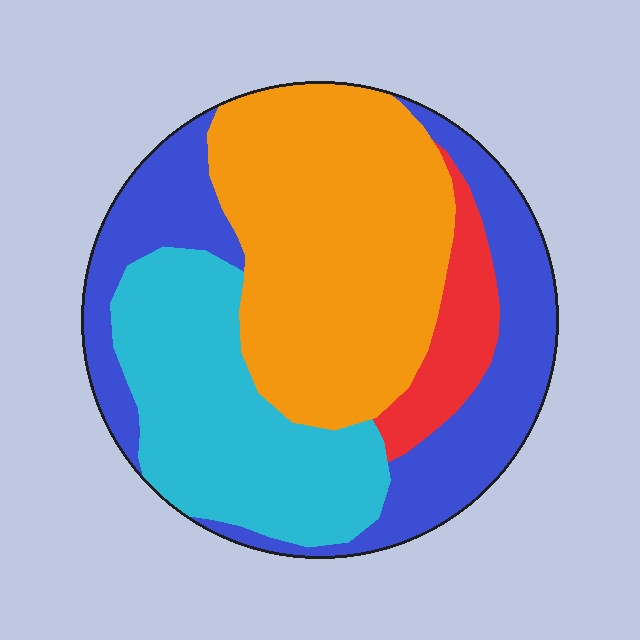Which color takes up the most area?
Orange, at roughly 35%.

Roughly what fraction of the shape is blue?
Blue covers 29% of the shape.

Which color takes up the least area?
Red, at roughly 10%.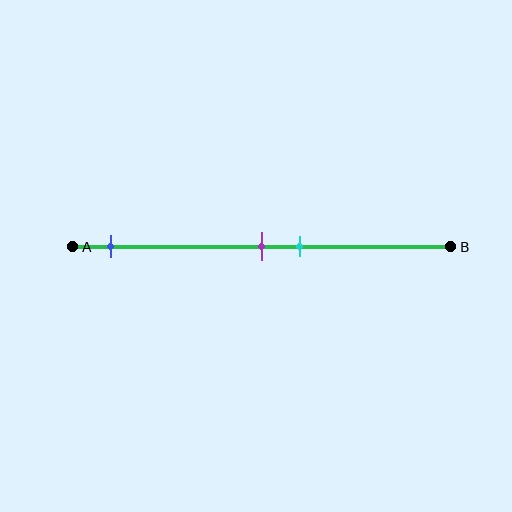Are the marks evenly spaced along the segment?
No, the marks are not evenly spaced.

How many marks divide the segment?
There are 3 marks dividing the segment.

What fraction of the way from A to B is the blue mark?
The blue mark is approximately 10% (0.1) of the way from A to B.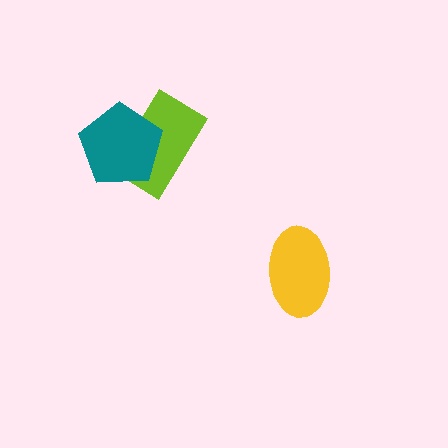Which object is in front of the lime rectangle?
The teal pentagon is in front of the lime rectangle.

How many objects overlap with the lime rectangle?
1 object overlaps with the lime rectangle.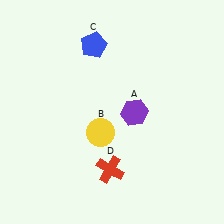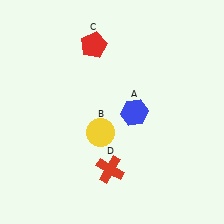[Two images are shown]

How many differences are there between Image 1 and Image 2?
There are 2 differences between the two images.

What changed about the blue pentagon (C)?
In Image 1, C is blue. In Image 2, it changed to red.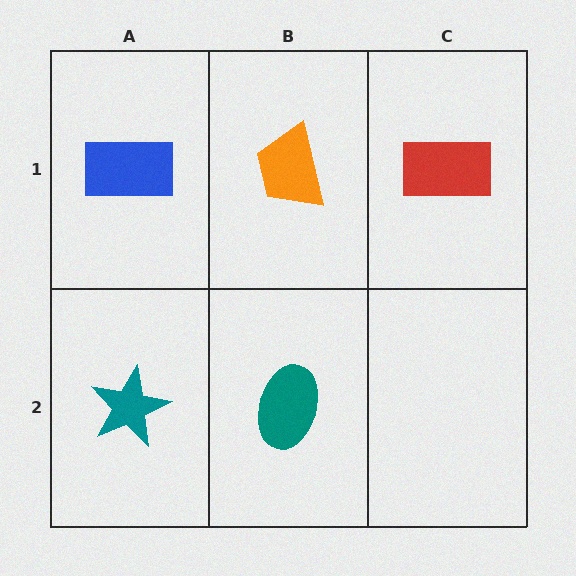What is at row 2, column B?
A teal ellipse.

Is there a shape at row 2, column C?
No, that cell is empty.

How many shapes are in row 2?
2 shapes.